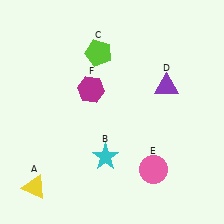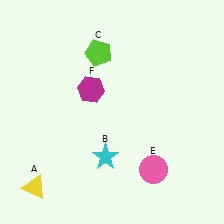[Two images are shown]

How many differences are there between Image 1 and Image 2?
There is 1 difference between the two images.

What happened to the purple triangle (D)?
The purple triangle (D) was removed in Image 2. It was in the top-right area of Image 1.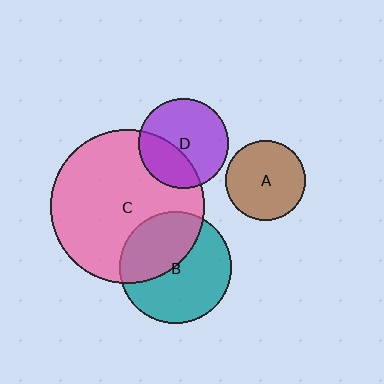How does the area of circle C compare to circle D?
Approximately 2.9 times.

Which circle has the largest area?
Circle C (pink).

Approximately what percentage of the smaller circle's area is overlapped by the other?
Approximately 35%.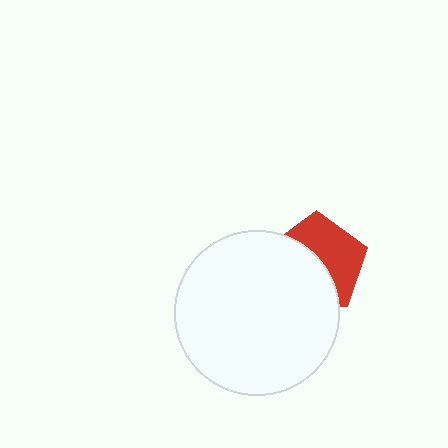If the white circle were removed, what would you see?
You would see the complete red pentagon.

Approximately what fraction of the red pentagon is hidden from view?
Roughly 51% of the red pentagon is hidden behind the white circle.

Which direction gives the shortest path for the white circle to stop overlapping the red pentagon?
Moving toward the lower-left gives the shortest separation.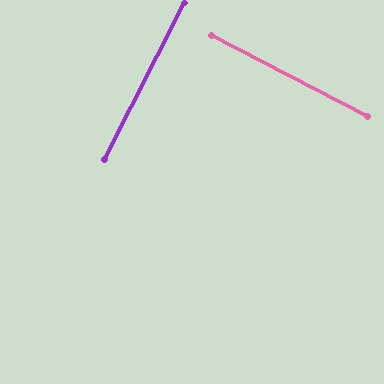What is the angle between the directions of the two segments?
Approximately 90 degrees.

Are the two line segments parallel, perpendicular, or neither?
Perpendicular — they meet at approximately 90°.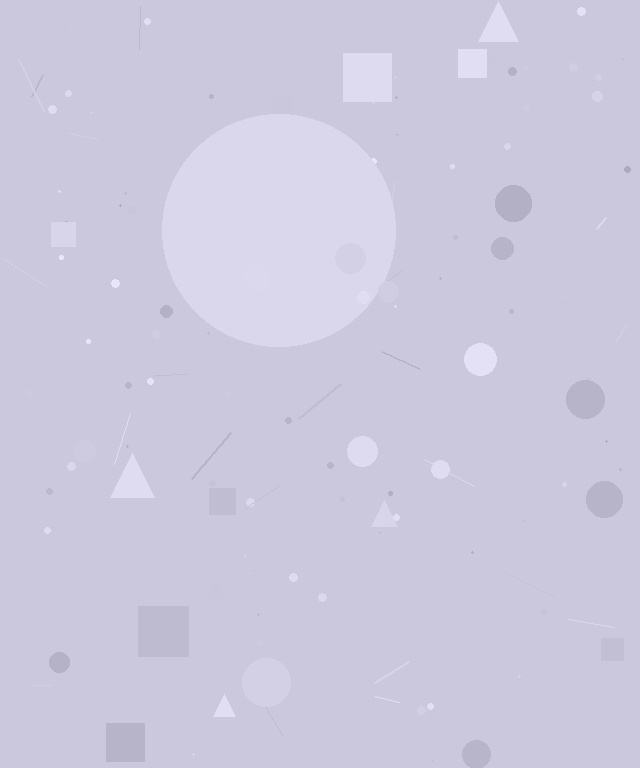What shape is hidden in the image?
A circle is hidden in the image.